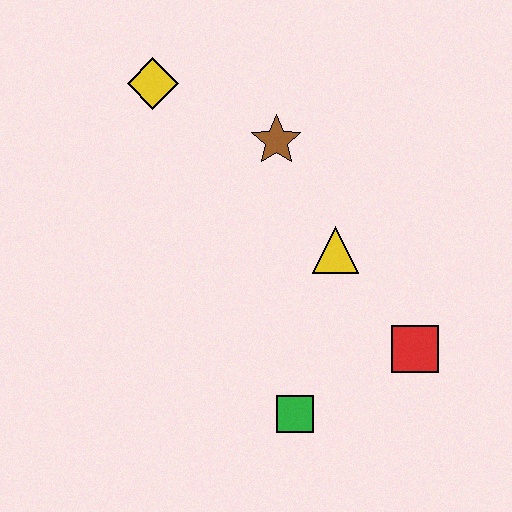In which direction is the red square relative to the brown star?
The red square is below the brown star.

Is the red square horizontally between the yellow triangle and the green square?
No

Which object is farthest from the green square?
The yellow diamond is farthest from the green square.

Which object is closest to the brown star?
The yellow triangle is closest to the brown star.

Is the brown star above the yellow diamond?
No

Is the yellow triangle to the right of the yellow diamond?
Yes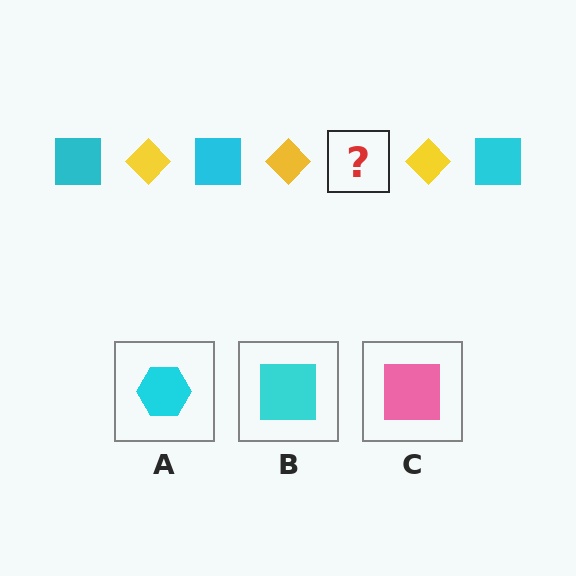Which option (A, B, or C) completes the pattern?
B.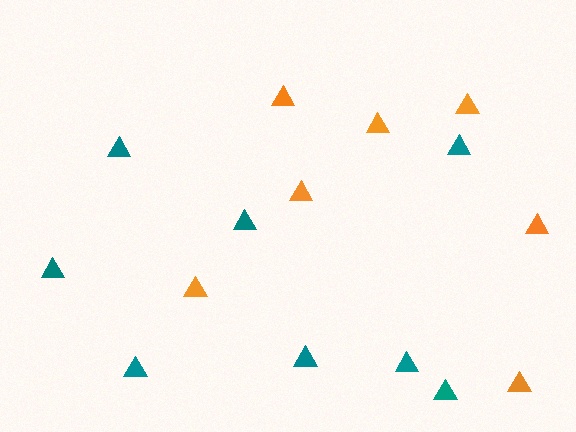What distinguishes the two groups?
There are 2 groups: one group of orange triangles (7) and one group of teal triangles (8).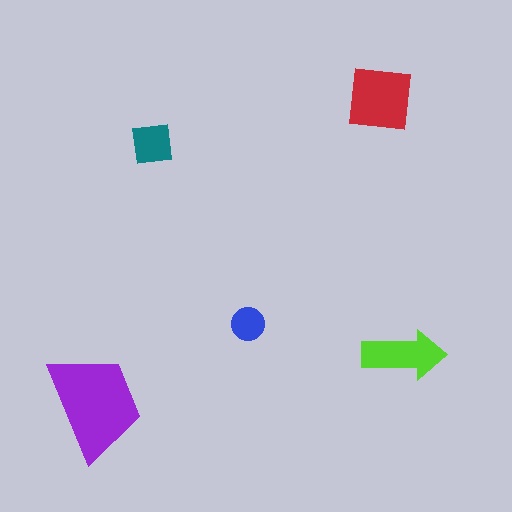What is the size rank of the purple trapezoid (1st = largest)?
1st.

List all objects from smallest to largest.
The blue circle, the teal square, the lime arrow, the red square, the purple trapezoid.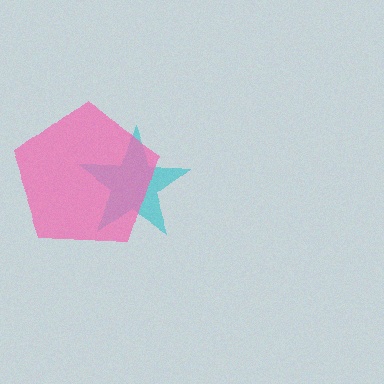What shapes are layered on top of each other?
The layered shapes are: a cyan star, a pink pentagon.